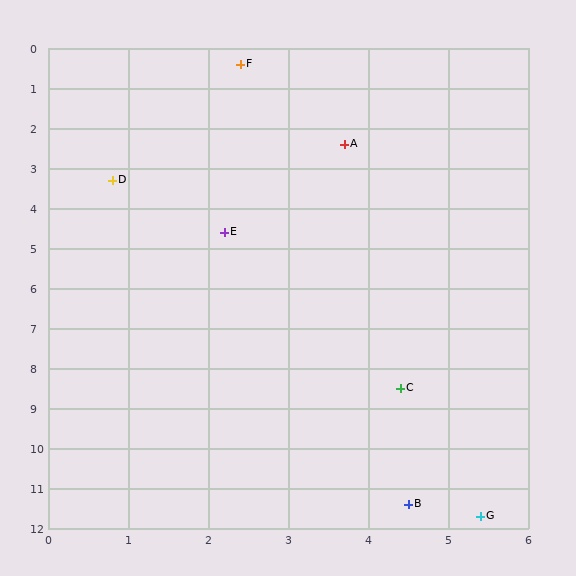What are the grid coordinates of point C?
Point C is at approximately (4.4, 8.5).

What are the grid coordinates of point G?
Point G is at approximately (5.4, 11.7).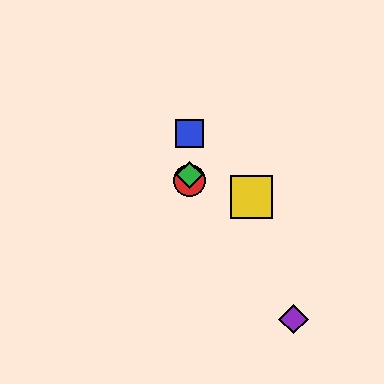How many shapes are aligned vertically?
3 shapes (the red circle, the blue square, the green diamond) are aligned vertically.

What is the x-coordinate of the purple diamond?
The purple diamond is at x≈293.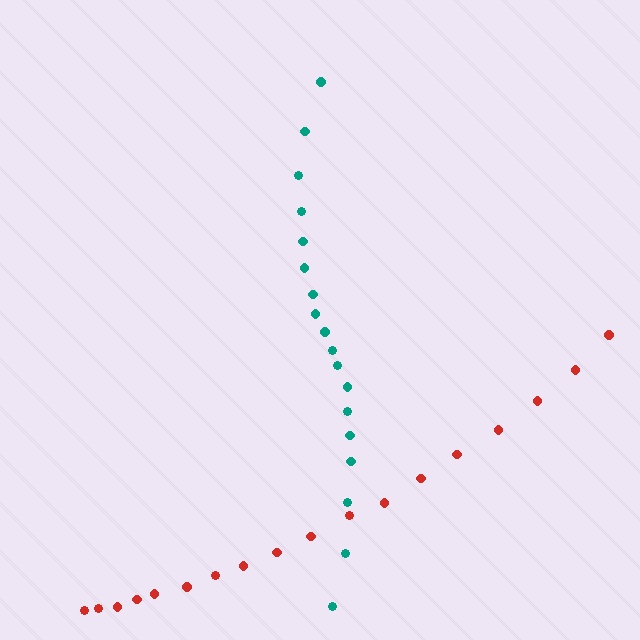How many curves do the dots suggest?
There are 2 distinct paths.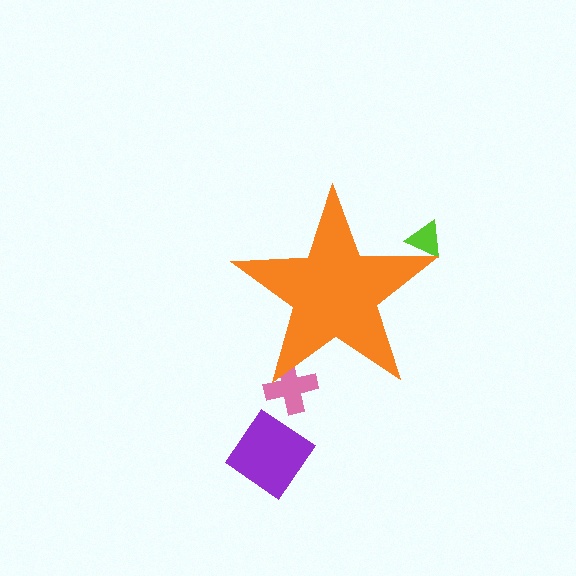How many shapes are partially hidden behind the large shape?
2 shapes are partially hidden.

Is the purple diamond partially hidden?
No, the purple diamond is fully visible.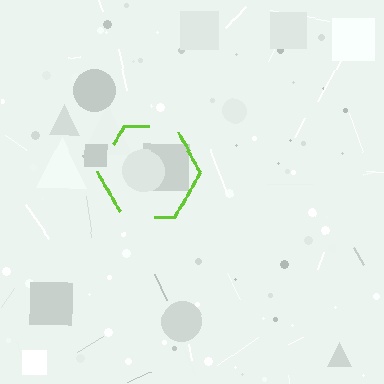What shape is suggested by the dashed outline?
The dashed outline suggests a hexagon.